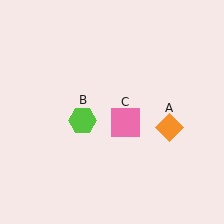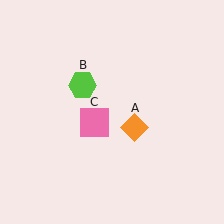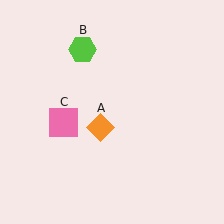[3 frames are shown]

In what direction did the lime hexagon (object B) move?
The lime hexagon (object B) moved up.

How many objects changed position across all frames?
3 objects changed position: orange diamond (object A), lime hexagon (object B), pink square (object C).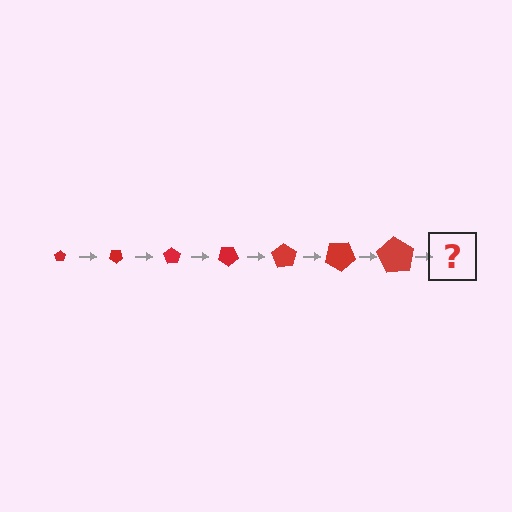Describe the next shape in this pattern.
It should be a pentagon, larger than the previous one and rotated 245 degrees from the start.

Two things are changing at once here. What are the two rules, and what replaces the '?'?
The two rules are that the pentagon grows larger each step and it rotates 35 degrees each step. The '?' should be a pentagon, larger than the previous one and rotated 245 degrees from the start.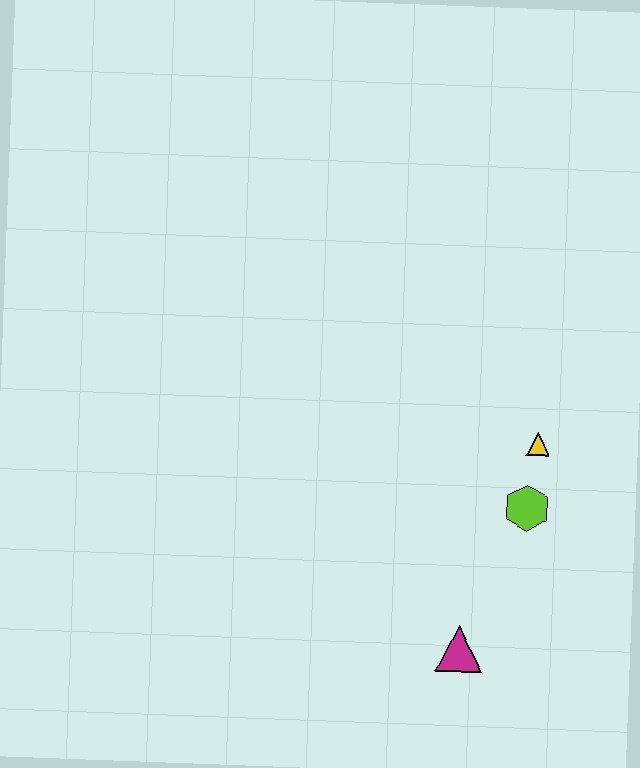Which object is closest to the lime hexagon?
The yellow triangle is closest to the lime hexagon.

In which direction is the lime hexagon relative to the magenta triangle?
The lime hexagon is above the magenta triangle.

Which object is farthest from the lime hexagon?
The magenta triangle is farthest from the lime hexagon.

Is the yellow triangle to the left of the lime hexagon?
No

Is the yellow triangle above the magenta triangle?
Yes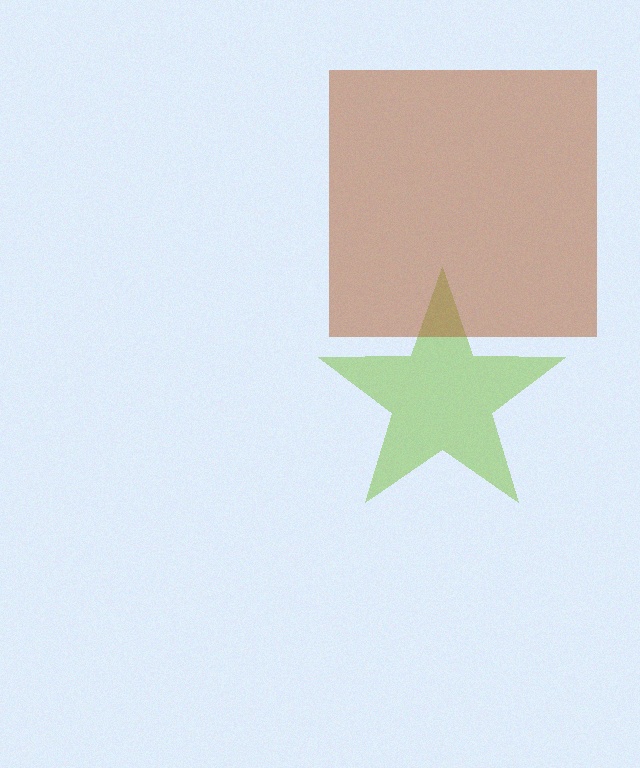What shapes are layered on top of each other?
The layered shapes are: a lime star, a brown square.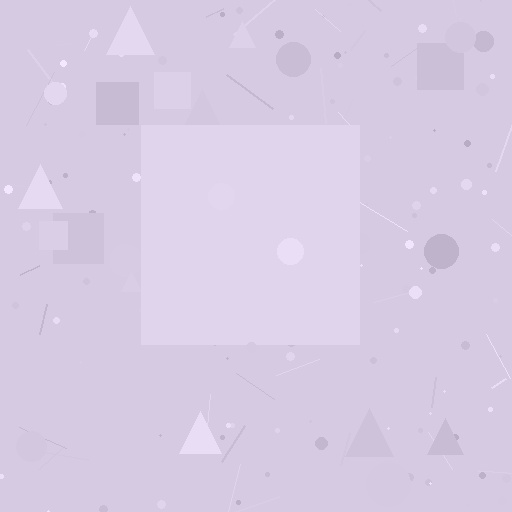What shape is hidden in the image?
A square is hidden in the image.